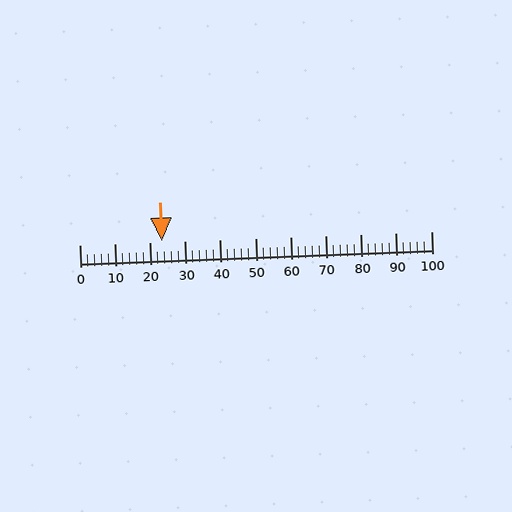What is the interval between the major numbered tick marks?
The major tick marks are spaced 10 units apart.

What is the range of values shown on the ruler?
The ruler shows values from 0 to 100.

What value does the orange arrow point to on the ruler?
The orange arrow points to approximately 23.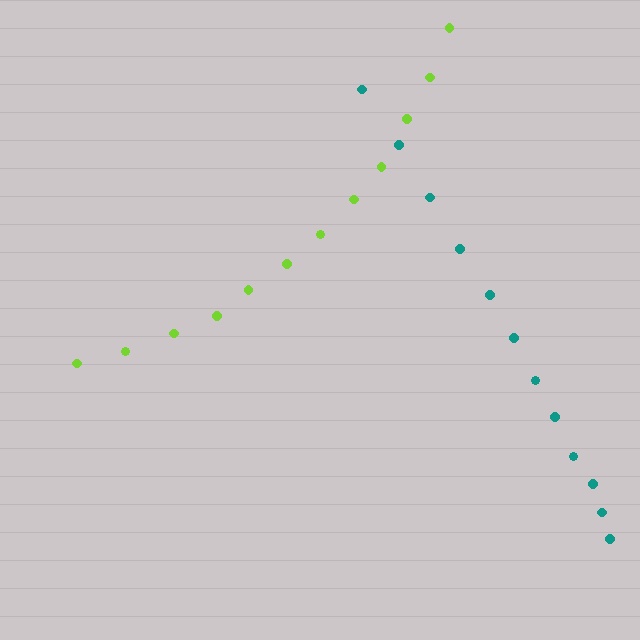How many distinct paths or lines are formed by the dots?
There are 2 distinct paths.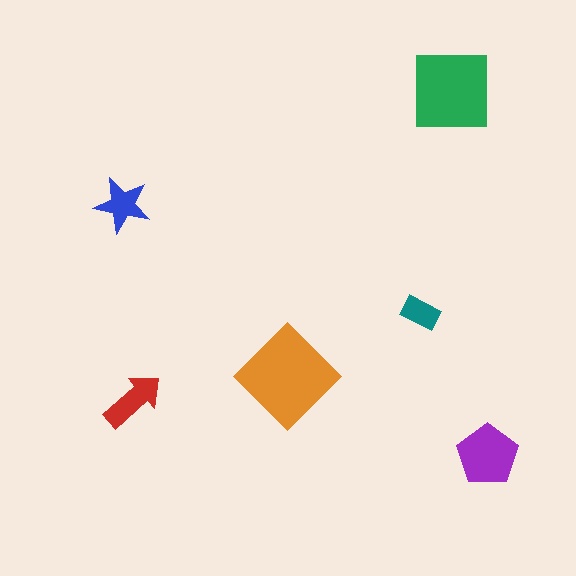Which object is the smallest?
The teal rectangle.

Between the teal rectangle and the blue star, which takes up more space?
The blue star.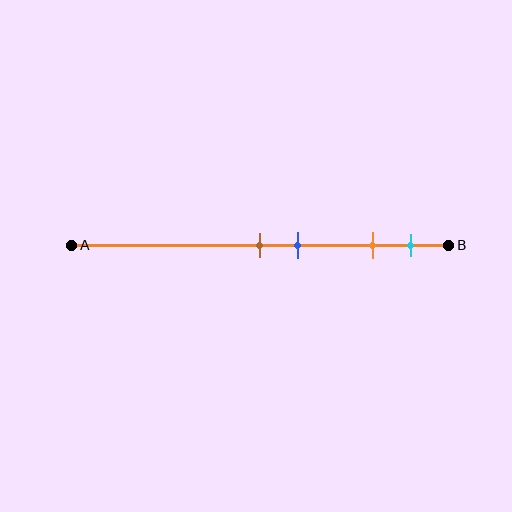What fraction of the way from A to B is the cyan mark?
The cyan mark is approximately 90% (0.9) of the way from A to B.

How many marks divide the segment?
There are 4 marks dividing the segment.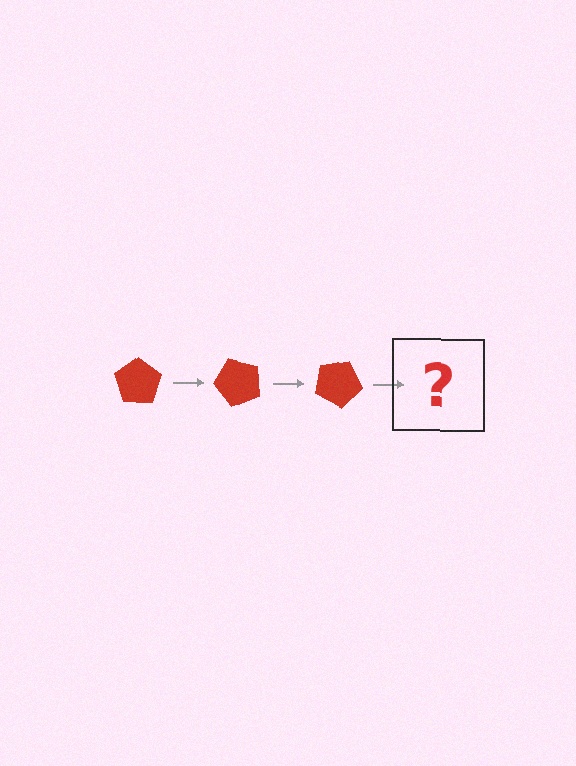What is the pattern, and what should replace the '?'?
The pattern is that the pentagon rotates 50 degrees each step. The '?' should be a red pentagon rotated 150 degrees.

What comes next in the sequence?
The next element should be a red pentagon rotated 150 degrees.